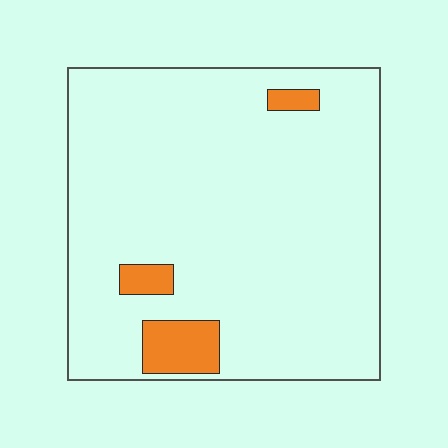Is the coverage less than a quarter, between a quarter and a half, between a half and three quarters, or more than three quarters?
Less than a quarter.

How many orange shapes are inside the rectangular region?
3.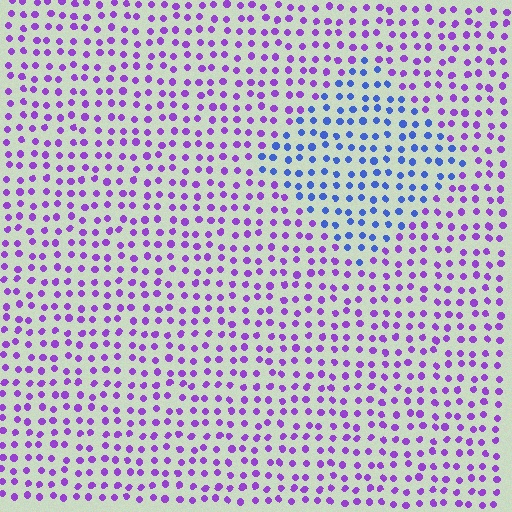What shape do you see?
I see a diamond.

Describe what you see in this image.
The image is filled with small purple elements in a uniform arrangement. A diamond-shaped region is visible where the elements are tinted to a slightly different hue, forming a subtle color boundary.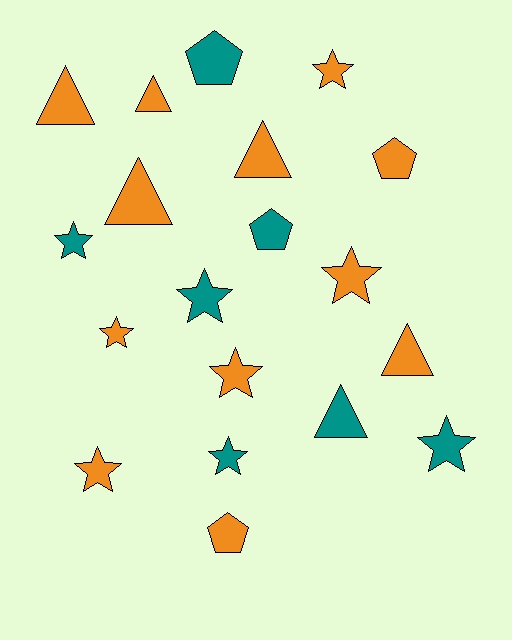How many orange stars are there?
There are 5 orange stars.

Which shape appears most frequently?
Star, with 9 objects.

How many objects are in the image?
There are 19 objects.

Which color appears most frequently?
Orange, with 12 objects.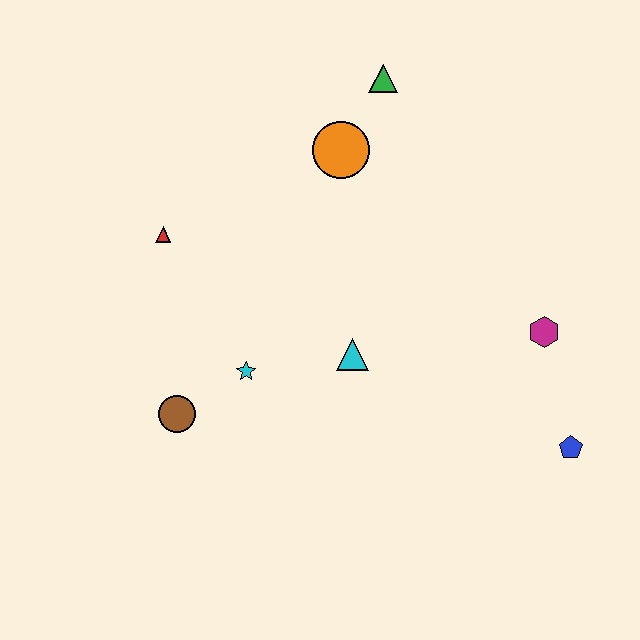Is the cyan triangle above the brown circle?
Yes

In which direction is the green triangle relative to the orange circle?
The green triangle is above the orange circle.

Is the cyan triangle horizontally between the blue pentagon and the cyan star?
Yes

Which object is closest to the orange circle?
The green triangle is closest to the orange circle.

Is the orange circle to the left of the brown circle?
No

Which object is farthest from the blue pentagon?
The red triangle is farthest from the blue pentagon.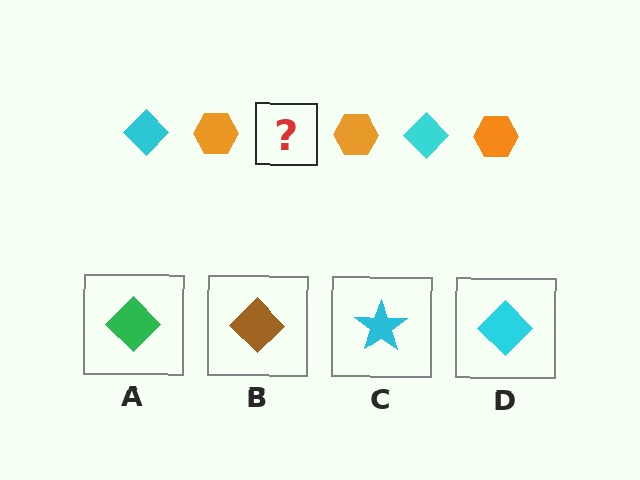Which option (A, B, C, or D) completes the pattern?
D.